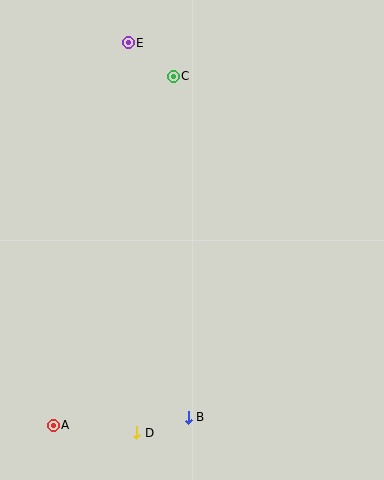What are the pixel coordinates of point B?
Point B is at (188, 417).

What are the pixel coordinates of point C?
Point C is at (173, 76).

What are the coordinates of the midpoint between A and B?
The midpoint between A and B is at (121, 421).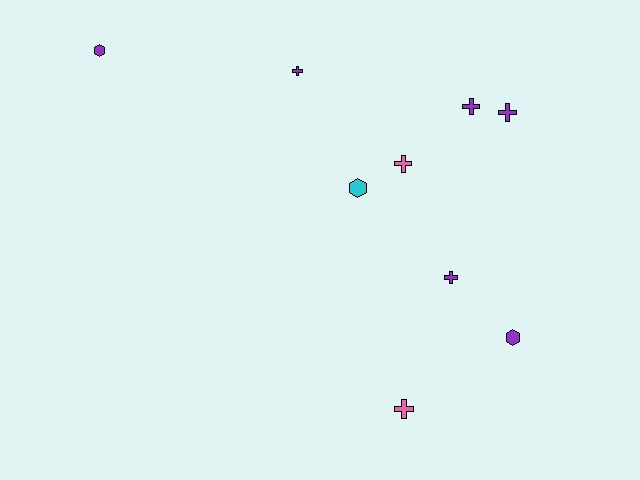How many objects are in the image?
There are 9 objects.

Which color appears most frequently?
Purple, with 6 objects.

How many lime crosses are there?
There are no lime crosses.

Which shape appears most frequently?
Cross, with 6 objects.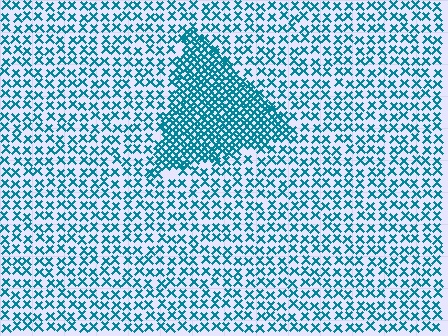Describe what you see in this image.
The image contains small teal elements arranged at two different densities. A triangle-shaped region is visible where the elements are more densely packed than the surrounding area.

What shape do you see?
I see a triangle.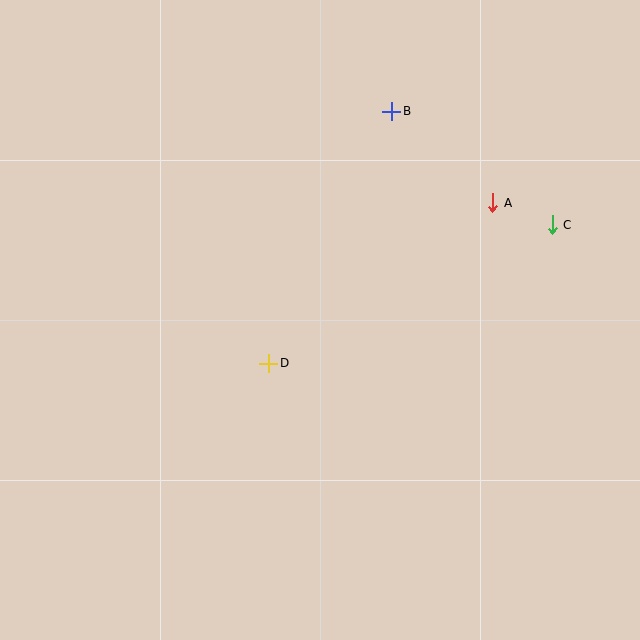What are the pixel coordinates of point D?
Point D is at (269, 363).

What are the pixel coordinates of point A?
Point A is at (493, 203).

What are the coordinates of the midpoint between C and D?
The midpoint between C and D is at (410, 294).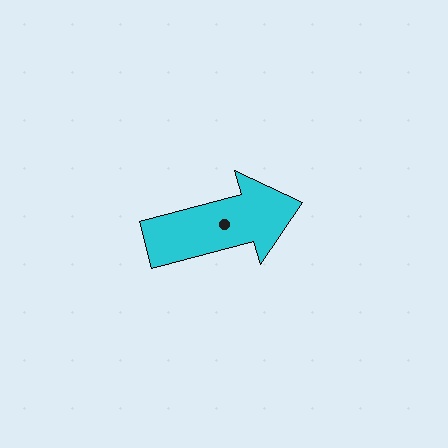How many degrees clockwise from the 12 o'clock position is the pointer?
Approximately 75 degrees.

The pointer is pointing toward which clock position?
Roughly 2 o'clock.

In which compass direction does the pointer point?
East.